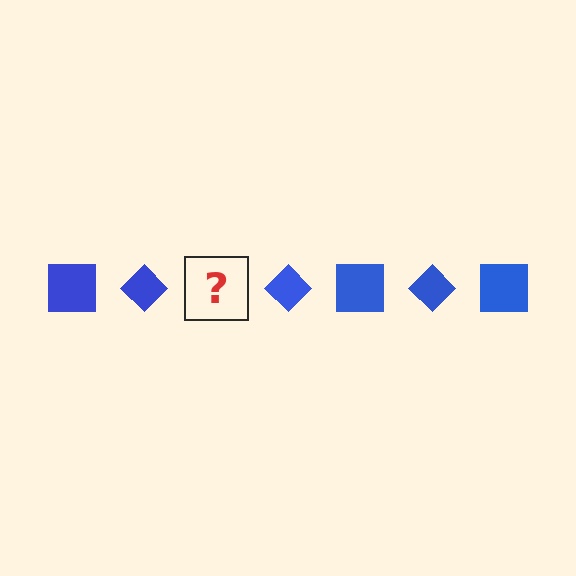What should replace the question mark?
The question mark should be replaced with a blue square.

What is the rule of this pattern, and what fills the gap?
The rule is that the pattern cycles through square, diamond shapes in blue. The gap should be filled with a blue square.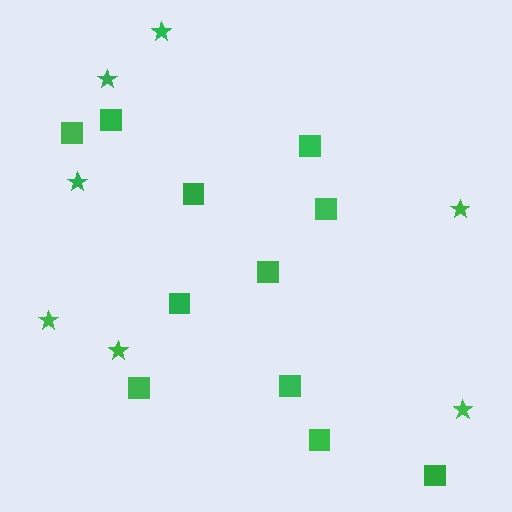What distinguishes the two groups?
There are 2 groups: one group of stars (7) and one group of squares (11).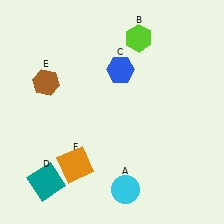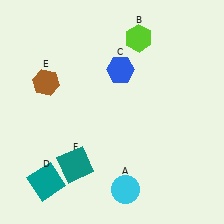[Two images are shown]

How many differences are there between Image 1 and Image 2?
There is 1 difference between the two images.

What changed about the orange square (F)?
In Image 1, F is orange. In Image 2, it changed to teal.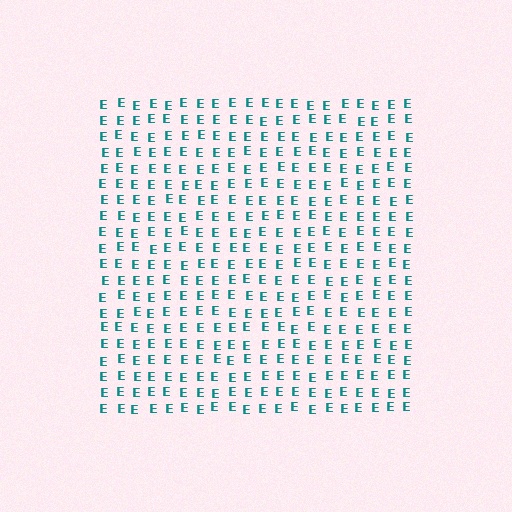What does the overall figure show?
The overall figure shows a square.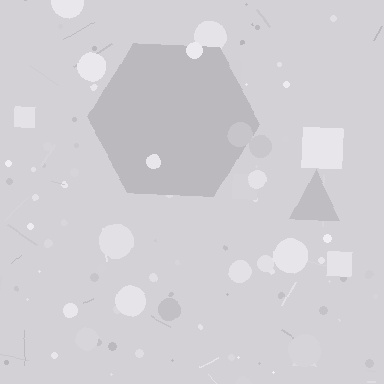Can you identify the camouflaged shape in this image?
The camouflaged shape is a hexagon.